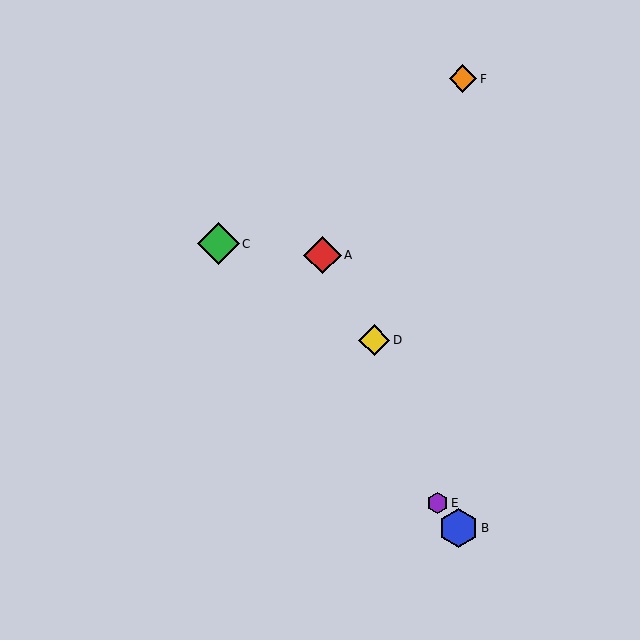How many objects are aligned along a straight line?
3 objects (B, C, E) are aligned along a straight line.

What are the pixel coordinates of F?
Object F is at (463, 79).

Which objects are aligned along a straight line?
Objects B, C, E are aligned along a straight line.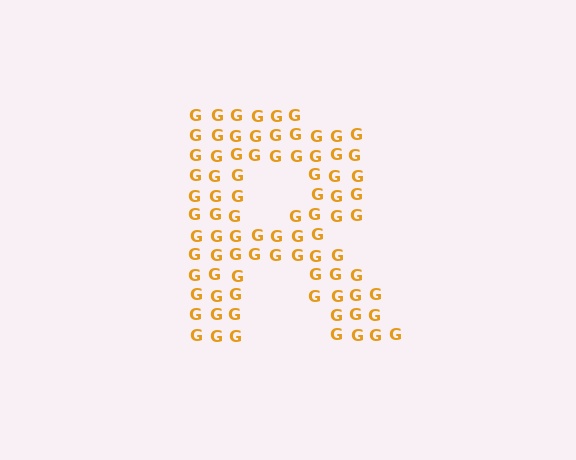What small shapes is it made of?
It is made of small letter G's.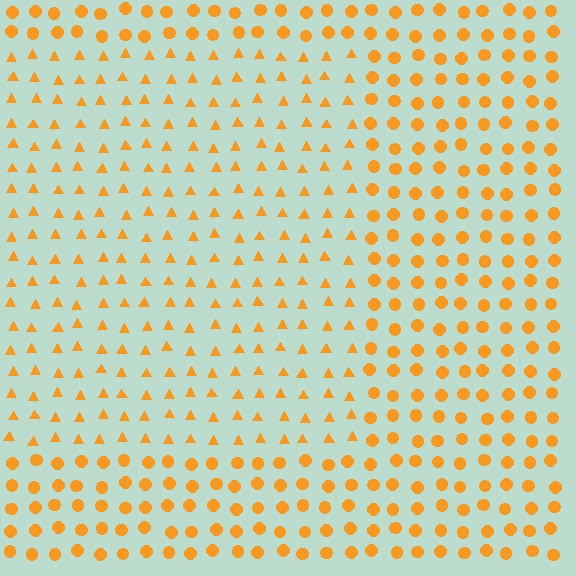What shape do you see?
I see a rectangle.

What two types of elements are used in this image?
The image uses triangles inside the rectangle region and circles outside it.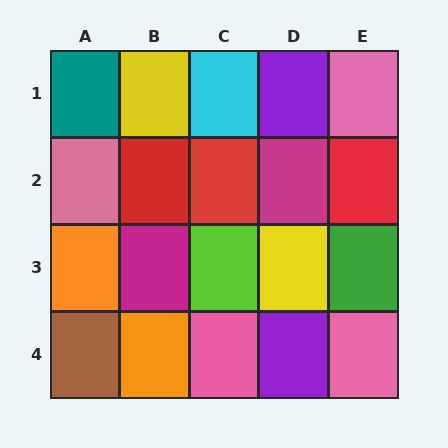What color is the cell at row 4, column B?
Orange.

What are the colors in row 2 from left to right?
Pink, red, red, magenta, red.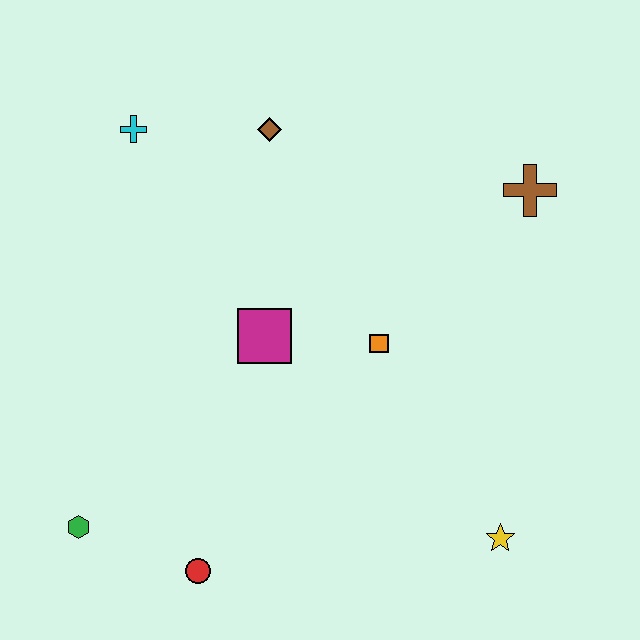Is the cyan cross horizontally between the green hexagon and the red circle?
Yes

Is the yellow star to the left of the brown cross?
Yes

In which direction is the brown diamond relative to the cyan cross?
The brown diamond is to the right of the cyan cross.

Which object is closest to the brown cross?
The orange square is closest to the brown cross.